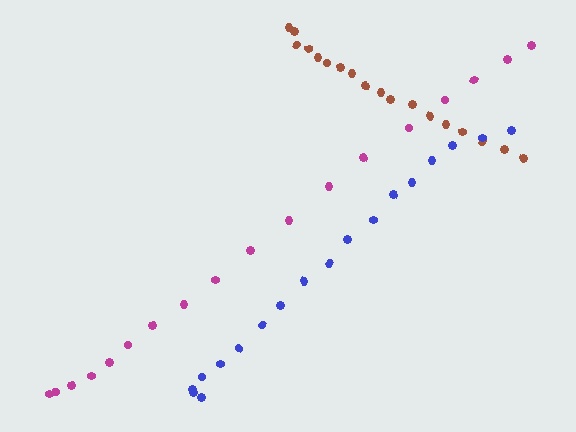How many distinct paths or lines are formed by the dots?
There are 3 distinct paths.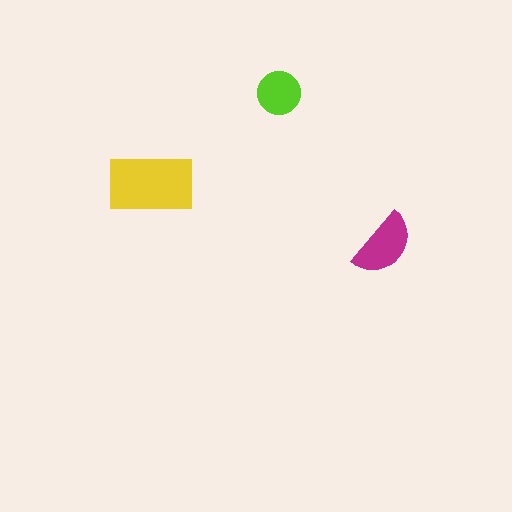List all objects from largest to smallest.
The yellow rectangle, the magenta semicircle, the lime circle.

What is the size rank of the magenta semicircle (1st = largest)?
2nd.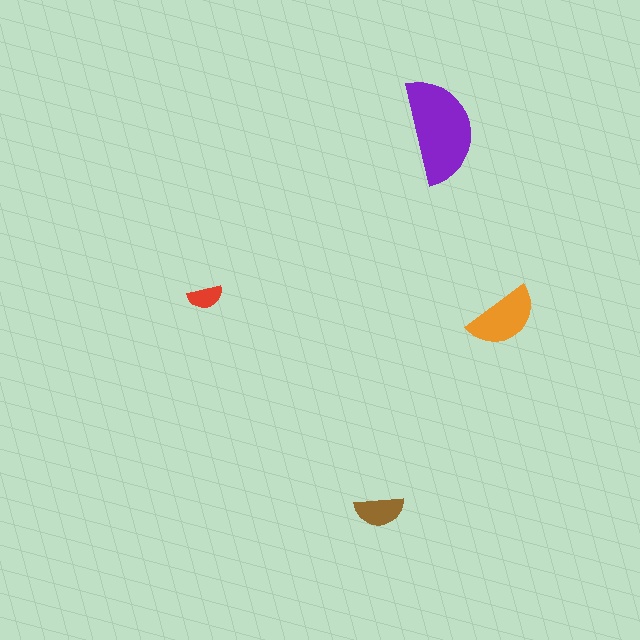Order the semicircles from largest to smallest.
the purple one, the orange one, the brown one, the red one.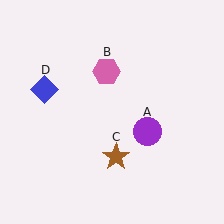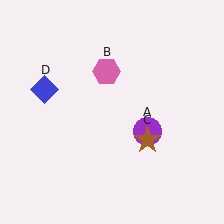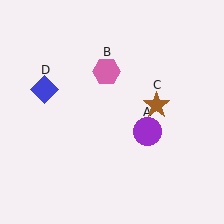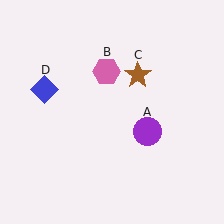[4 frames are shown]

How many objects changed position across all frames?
1 object changed position: brown star (object C).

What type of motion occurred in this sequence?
The brown star (object C) rotated counterclockwise around the center of the scene.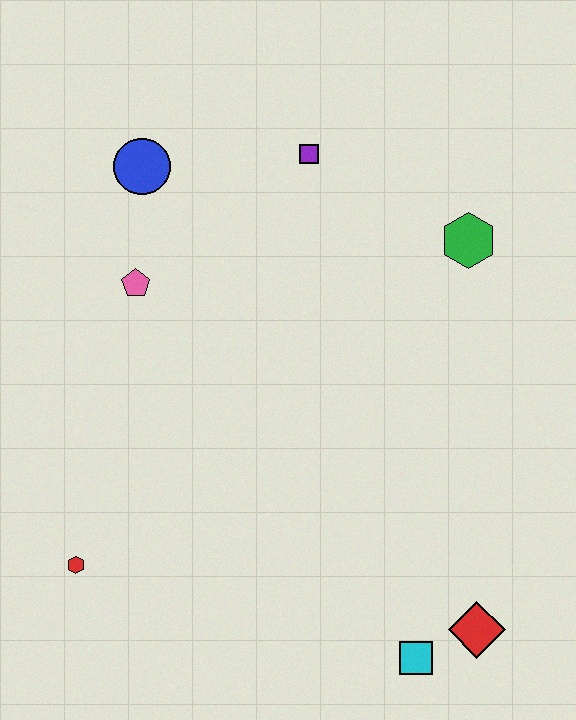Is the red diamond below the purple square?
Yes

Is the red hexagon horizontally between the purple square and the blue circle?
No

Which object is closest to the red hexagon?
The pink pentagon is closest to the red hexagon.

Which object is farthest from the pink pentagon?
The red diamond is farthest from the pink pentagon.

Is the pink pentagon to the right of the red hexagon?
Yes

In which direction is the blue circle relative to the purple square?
The blue circle is to the left of the purple square.